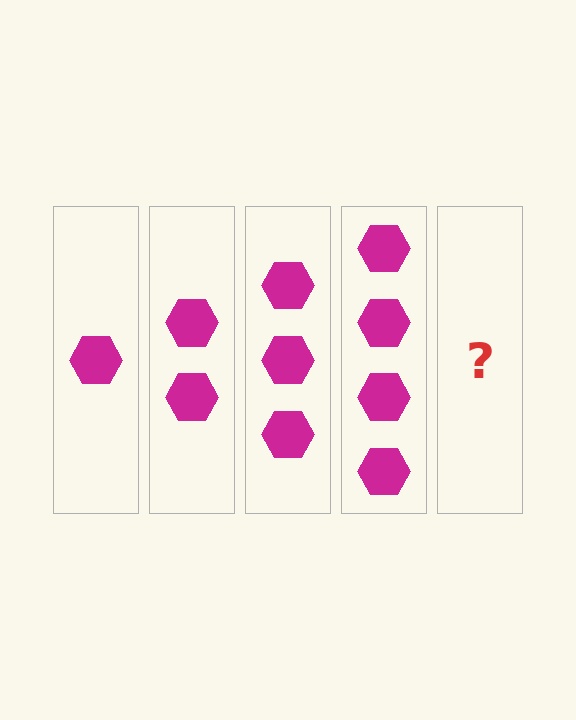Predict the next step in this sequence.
The next step is 5 hexagons.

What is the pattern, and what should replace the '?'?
The pattern is that each step adds one more hexagon. The '?' should be 5 hexagons.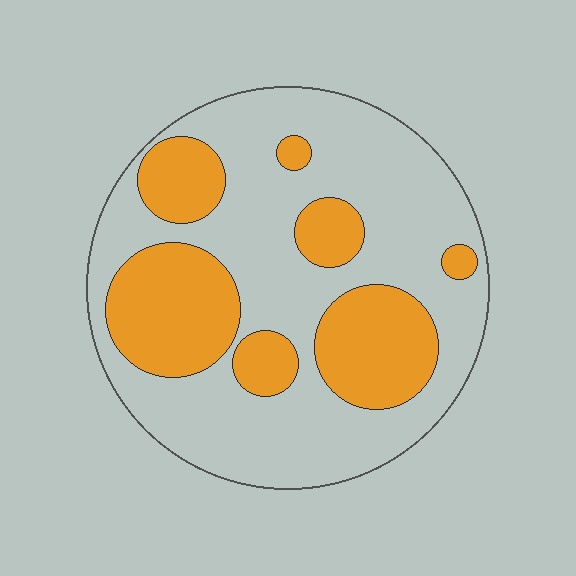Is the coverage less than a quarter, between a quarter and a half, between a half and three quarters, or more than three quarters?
Between a quarter and a half.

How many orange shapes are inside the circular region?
7.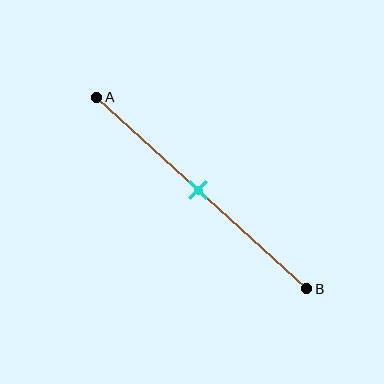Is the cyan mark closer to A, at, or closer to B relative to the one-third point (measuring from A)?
The cyan mark is closer to point B than the one-third point of segment AB.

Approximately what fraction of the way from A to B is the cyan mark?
The cyan mark is approximately 50% of the way from A to B.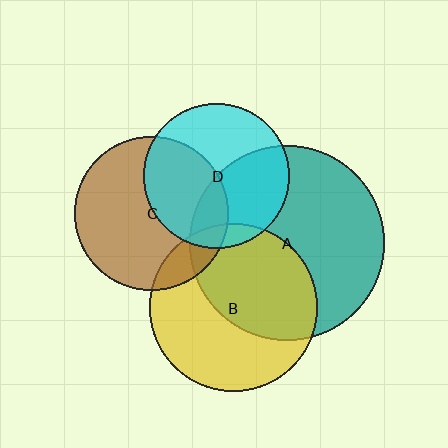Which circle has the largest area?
Circle A (teal).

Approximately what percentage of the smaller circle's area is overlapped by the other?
Approximately 10%.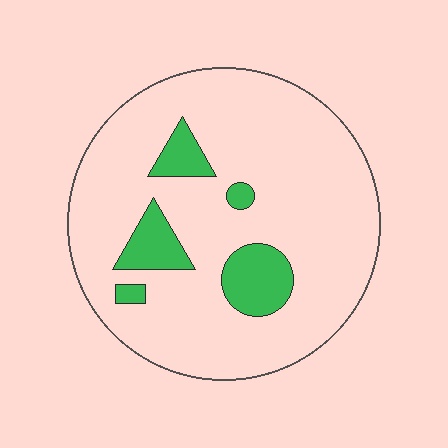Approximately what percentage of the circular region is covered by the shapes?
Approximately 15%.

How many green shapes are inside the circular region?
5.